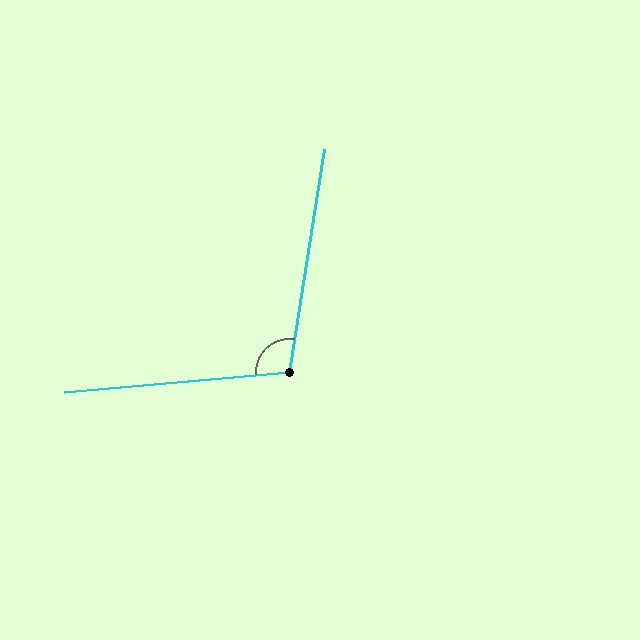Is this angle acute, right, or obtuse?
It is obtuse.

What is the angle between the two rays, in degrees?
Approximately 104 degrees.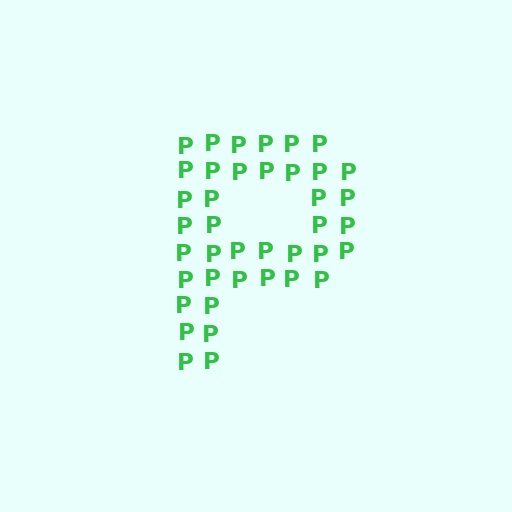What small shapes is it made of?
It is made of small letter P's.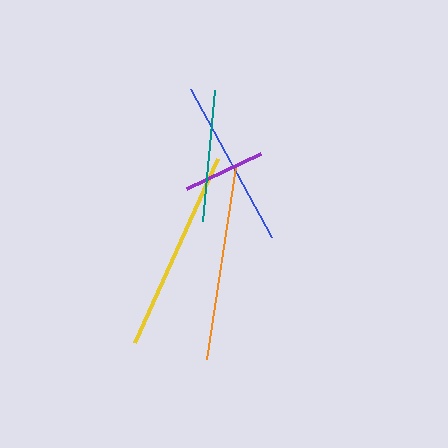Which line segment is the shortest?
The purple line is the shortest at approximately 82 pixels.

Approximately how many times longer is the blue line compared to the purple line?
The blue line is approximately 2.1 times the length of the purple line.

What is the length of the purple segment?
The purple segment is approximately 82 pixels long.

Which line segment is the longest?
The yellow line is the longest at approximately 203 pixels.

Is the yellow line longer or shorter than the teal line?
The yellow line is longer than the teal line.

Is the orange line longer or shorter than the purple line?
The orange line is longer than the purple line.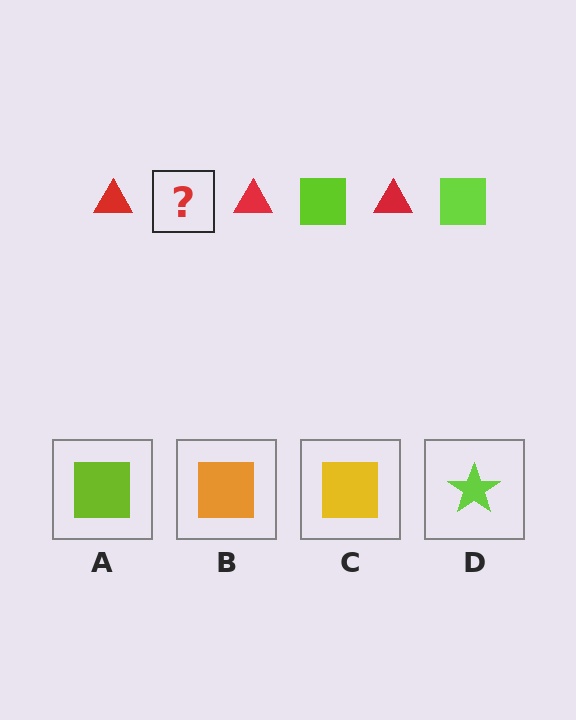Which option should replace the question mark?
Option A.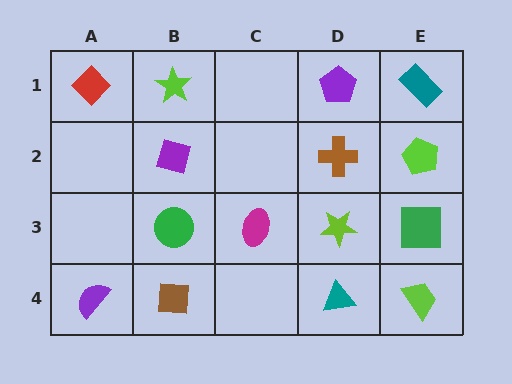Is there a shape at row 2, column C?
No, that cell is empty.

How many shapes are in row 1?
4 shapes.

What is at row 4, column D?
A teal triangle.